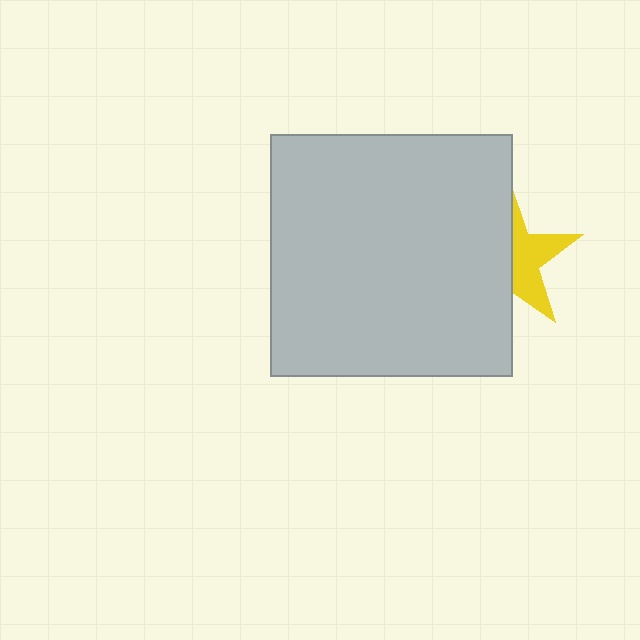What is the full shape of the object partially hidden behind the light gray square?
The partially hidden object is a yellow star.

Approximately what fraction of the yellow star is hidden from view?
Roughly 56% of the yellow star is hidden behind the light gray square.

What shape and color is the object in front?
The object in front is a light gray square.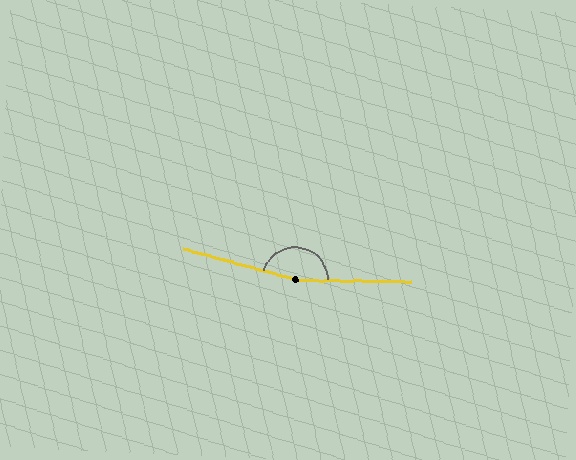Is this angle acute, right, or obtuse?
It is obtuse.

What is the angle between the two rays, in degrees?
Approximately 166 degrees.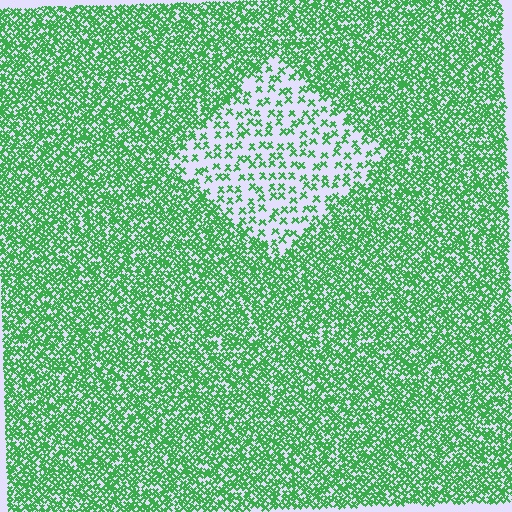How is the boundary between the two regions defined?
The boundary is defined by a change in element density (approximately 2.9x ratio). All elements are the same color, size, and shape.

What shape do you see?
I see a diamond.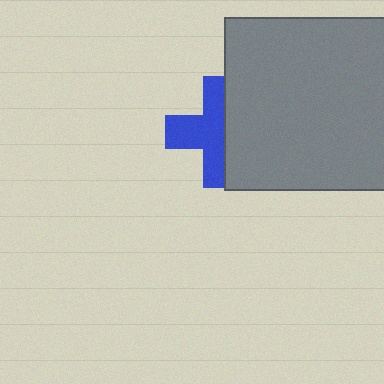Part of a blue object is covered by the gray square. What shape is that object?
It is a cross.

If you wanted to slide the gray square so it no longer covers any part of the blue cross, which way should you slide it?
Slide it right — that is the most direct way to separate the two shapes.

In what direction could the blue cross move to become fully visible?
The blue cross could move left. That would shift it out from behind the gray square entirely.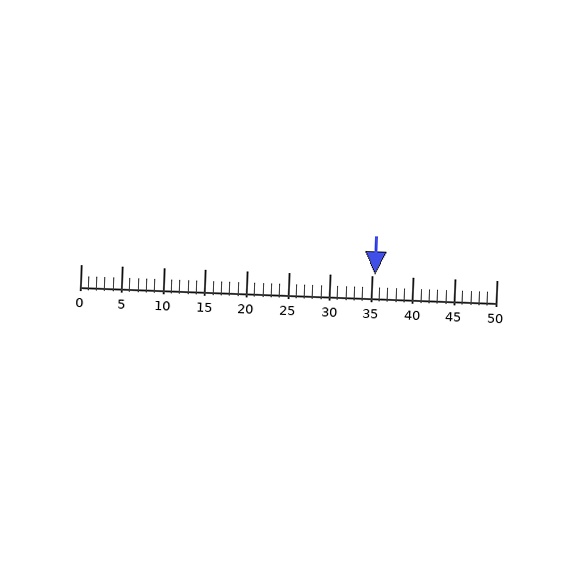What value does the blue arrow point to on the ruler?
The blue arrow points to approximately 35.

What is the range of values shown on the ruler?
The ruler shows values from 0 to 50.